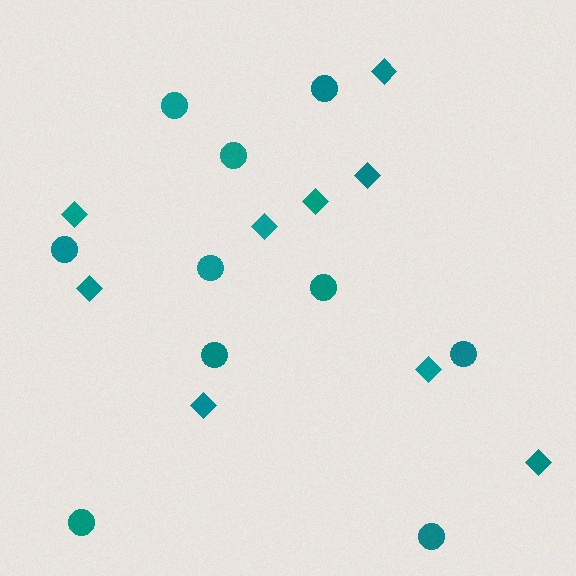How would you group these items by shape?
There are 2 groups: one group of diamonds (9) and one group of circles (10).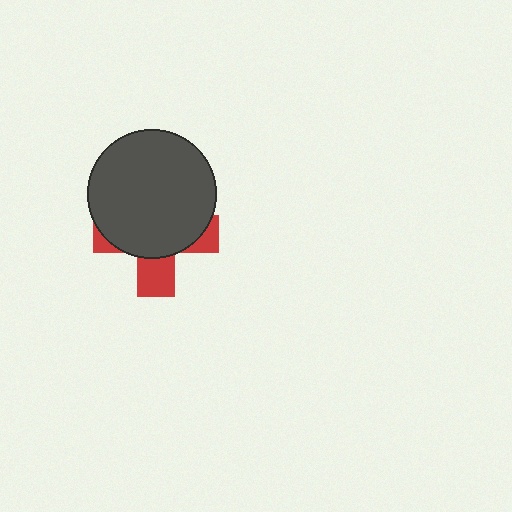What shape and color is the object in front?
The object in front is a dark gray circle.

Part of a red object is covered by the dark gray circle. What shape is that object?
It is a cross.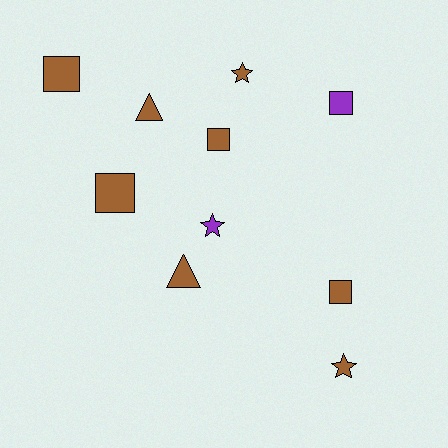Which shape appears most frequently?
Square, with 5 objects.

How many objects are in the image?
There are 10 objects.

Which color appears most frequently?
Brown, with 8 objects.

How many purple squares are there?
There is 1 purple square.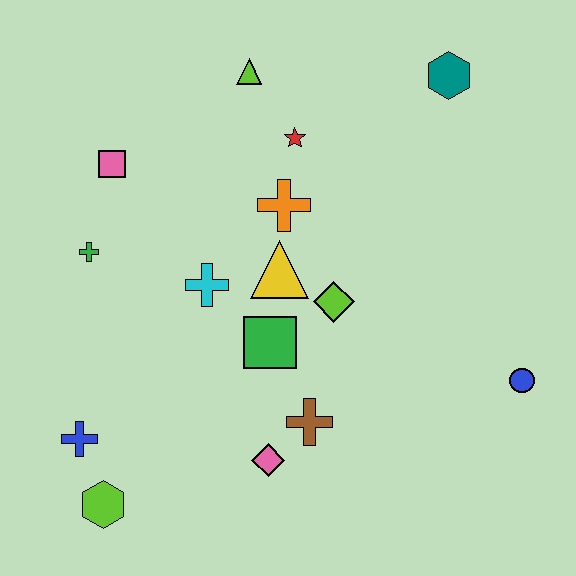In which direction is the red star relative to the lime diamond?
The red star is above the lime diamond.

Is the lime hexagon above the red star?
No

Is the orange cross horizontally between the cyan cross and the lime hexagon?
No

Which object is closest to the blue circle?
The lime diamond is closest to the blue circle.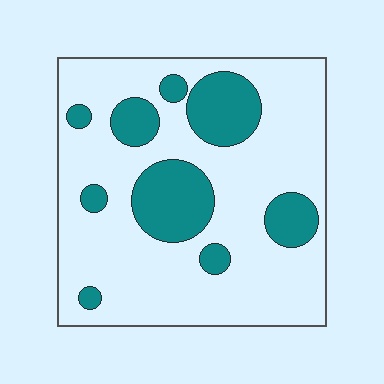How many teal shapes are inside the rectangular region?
9.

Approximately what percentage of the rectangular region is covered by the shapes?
Approximately 25%.